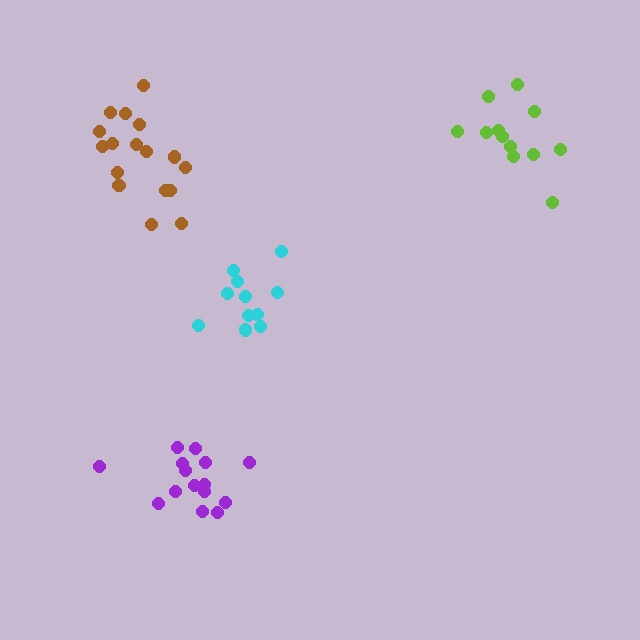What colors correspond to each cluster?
The clusters are colored: brown, purple, cyan, lime.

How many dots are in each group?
Group 1: 17 dots, Group 2: 15 dots, Group 3: 11 dots, Group 4: 12 dots (55 total).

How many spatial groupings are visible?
There are 4 spatial groupings.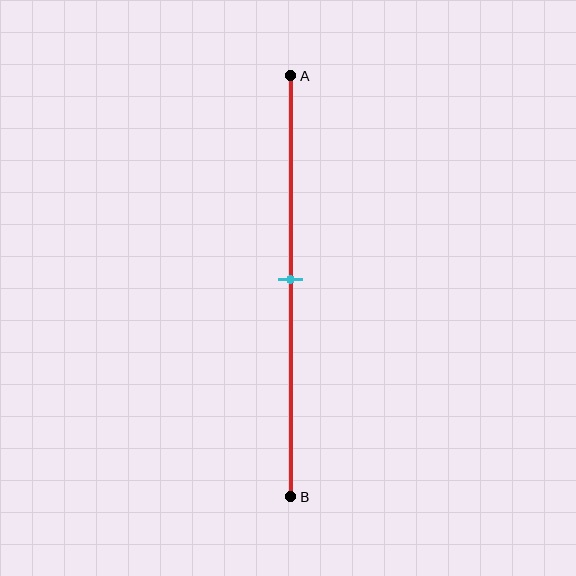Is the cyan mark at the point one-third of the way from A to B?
No, the mark is at about 50% from A, not at the 33% one-third point.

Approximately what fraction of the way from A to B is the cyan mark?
The cyan mark is approximately 50% of the way from A to B.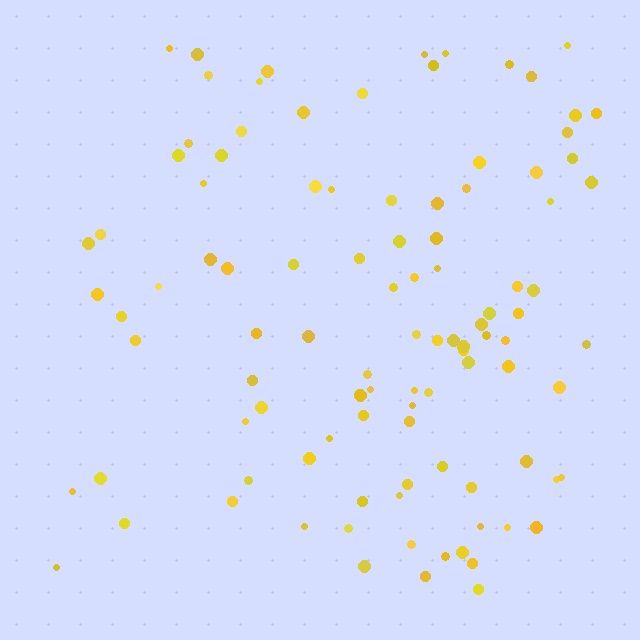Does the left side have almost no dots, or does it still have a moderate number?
Still a moderate number, just noticeably fewer than the right.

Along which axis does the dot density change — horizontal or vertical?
Horizontal.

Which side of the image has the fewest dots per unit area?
The left.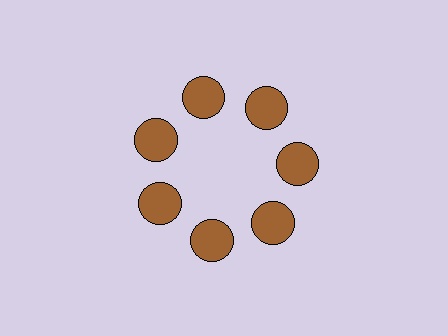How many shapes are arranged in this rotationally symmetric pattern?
There are 7 shapes, arranged in 7 groups of 1.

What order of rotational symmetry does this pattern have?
This pattern has 7-fold rotational symmetry.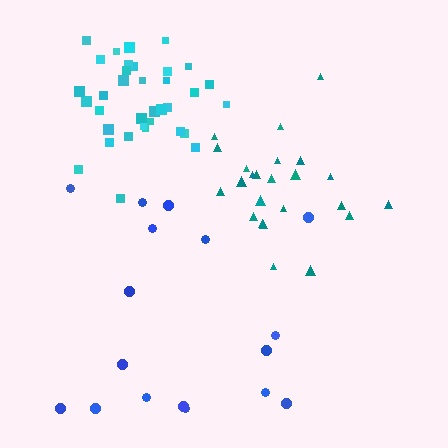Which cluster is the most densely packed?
Cyan.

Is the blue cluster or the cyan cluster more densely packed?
Cyan.